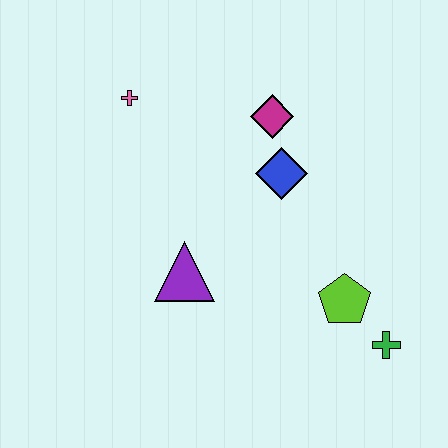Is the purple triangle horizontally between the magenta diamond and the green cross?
No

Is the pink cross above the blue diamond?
Yes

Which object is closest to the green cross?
The lime pentagon is closest to the green cross.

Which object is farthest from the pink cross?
The green cross is farthest from the pink cross.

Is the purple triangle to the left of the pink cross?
No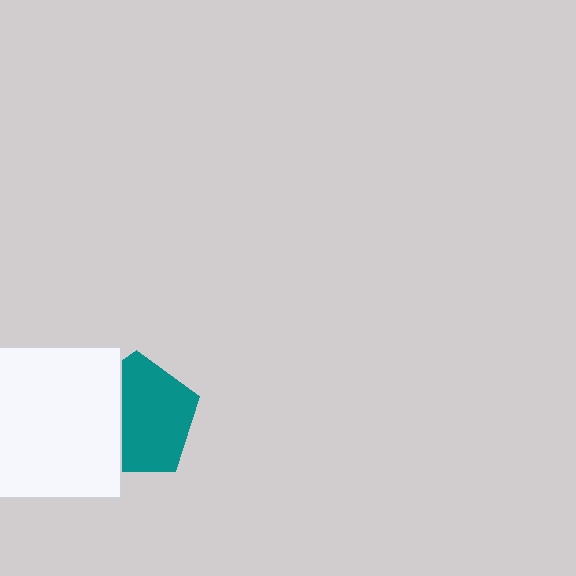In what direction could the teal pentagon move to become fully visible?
The teal pentagon could move right. That would shift it out from behind the white square entirely.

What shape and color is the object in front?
The object in front is a white square.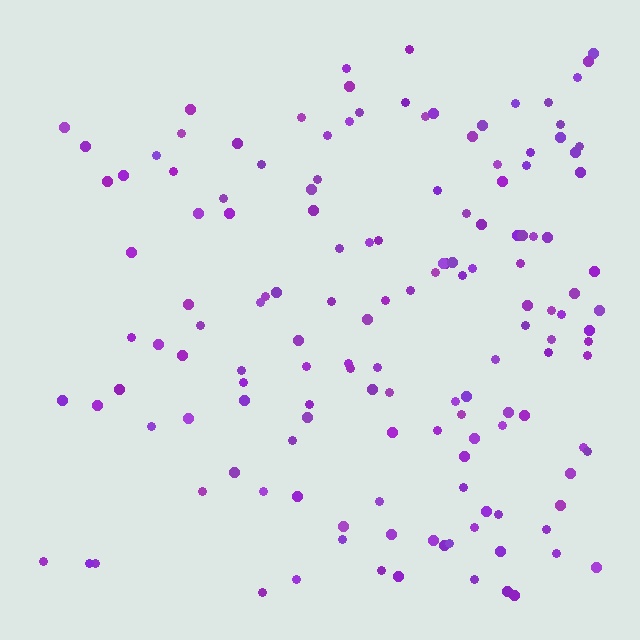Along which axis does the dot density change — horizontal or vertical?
Horizontal.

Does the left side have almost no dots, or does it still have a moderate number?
Still a moderate number, just noticeably fewer than the right.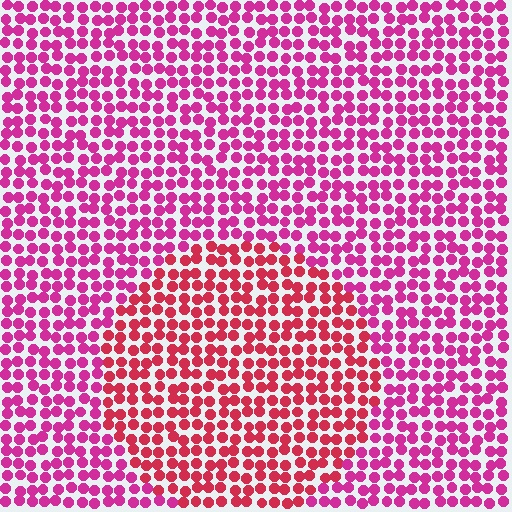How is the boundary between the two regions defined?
The boundary is defined purely by a slight shift in hue (about 28 degrees). Spacing, size, and orientation are identical on both sides.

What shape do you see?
I see a circle.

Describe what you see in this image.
The image is filled with small magenta elements in a uniform arrangement. A circle-shaped region is visible where the elements are tinted to a slightly different hue, forming a subtle color boundary.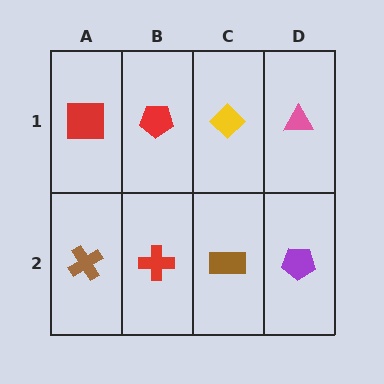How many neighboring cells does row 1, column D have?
2.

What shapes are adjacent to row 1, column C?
A brown rectangle (row 2, column C), a red pentagon (row 1, column B), a pink triangle (row 1, column D).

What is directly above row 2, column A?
A red square.